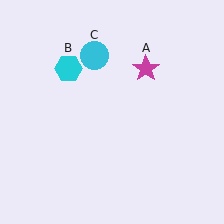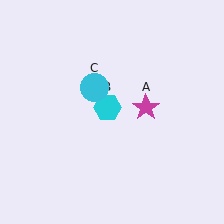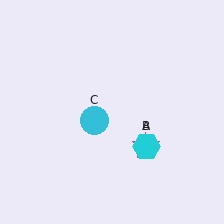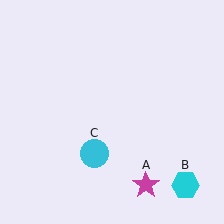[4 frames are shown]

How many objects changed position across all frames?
3 objects changed position: magenta star (object A), cyan hexagon (object B), cyan circle (object C).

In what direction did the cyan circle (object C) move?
The cyan circle (object C) moved down.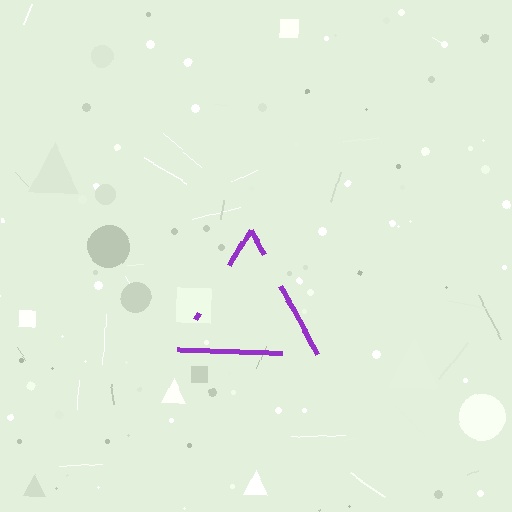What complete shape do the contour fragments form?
The contour fragments form a triangle.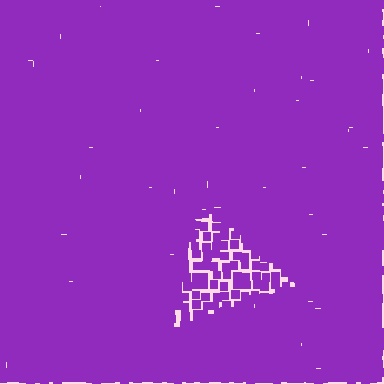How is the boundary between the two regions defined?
The boundary is defined by a change in element density (approximately 2.2x ratio). All elements are the same color, size, and shape.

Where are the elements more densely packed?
The elements are more densely packed outside the triangle boundary.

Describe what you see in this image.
The image contains small purple elements arranged at two different densities. A triangle-shaped region is visible where the elements are less densely packed than the surrounding area.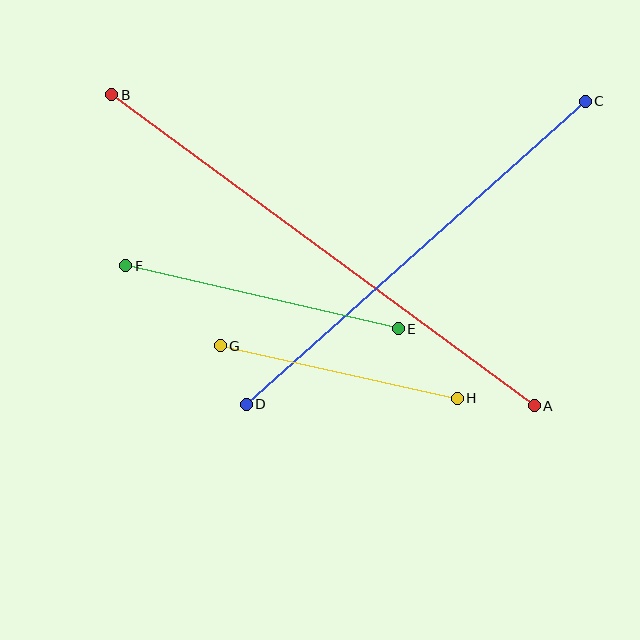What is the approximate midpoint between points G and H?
The midpoint is at approximately (339, 372) pixels.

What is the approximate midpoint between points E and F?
The midpoint is at approximately (262, 297) pixels.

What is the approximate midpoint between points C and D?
The midpoint is at approximately (416, 253) pixels.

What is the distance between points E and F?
The distance is approximately 280 pixels.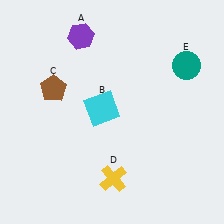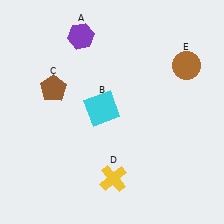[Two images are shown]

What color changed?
The circle (E) changed from teal in Image 1 to brown in Image 2.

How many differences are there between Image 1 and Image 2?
There is 1 difference between the two images.